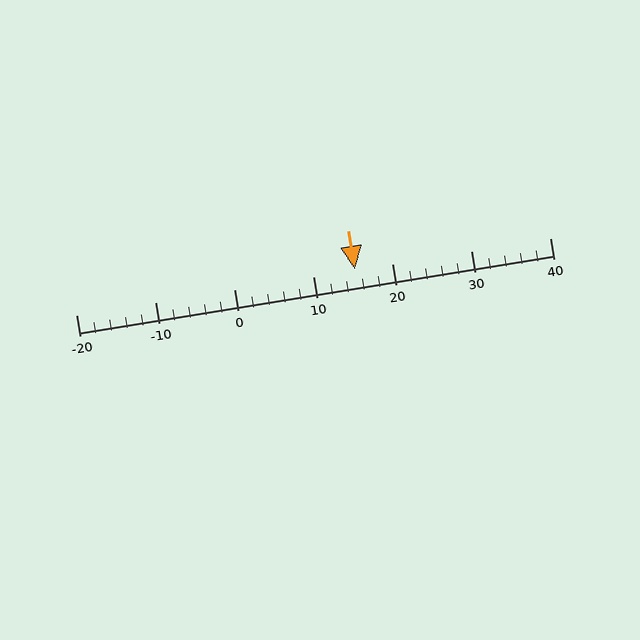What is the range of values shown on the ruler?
The ruler shows values from -20 to 40.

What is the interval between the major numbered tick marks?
The major tick marks are spaced 10 units apart.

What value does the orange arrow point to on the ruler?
The orange arrow points to approximately 15.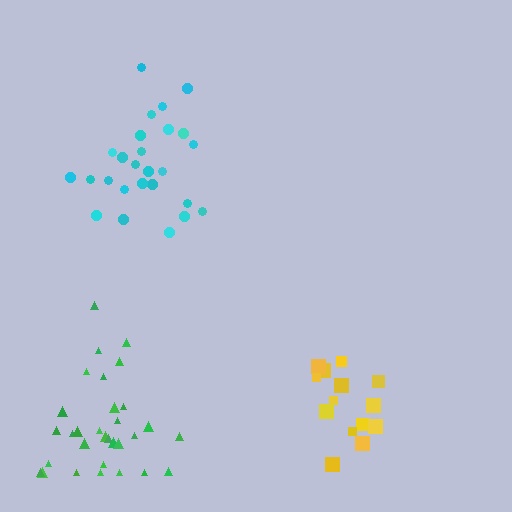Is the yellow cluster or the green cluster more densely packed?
Green.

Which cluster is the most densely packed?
Green.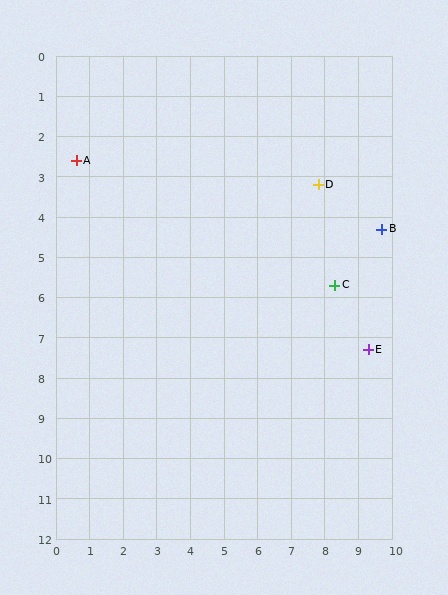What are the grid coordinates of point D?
Point D is at approximately (7.8, 3.2).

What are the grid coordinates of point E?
Point E is at approximately (9.3, 7.3).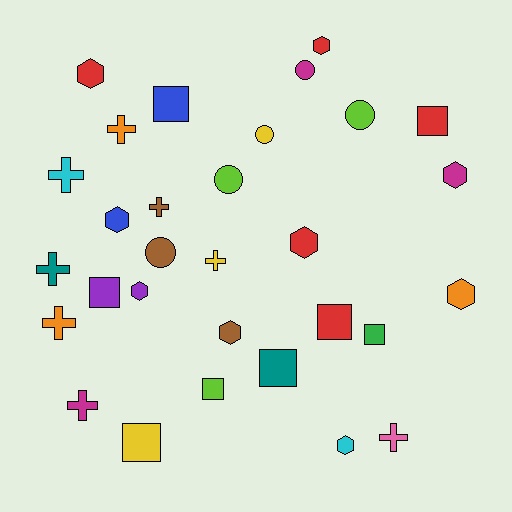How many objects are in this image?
There are 30 objects.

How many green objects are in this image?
There is 1 green object.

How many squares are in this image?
There are 8 squares.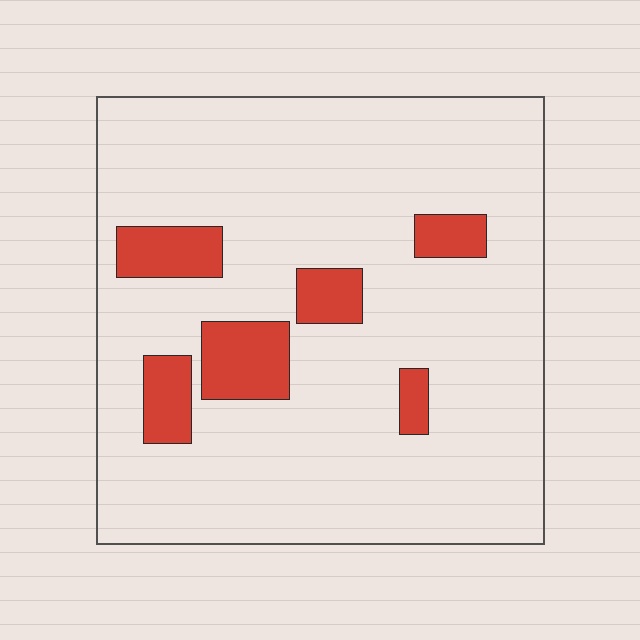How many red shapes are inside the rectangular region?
6.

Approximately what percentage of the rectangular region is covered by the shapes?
Approximately 15%.